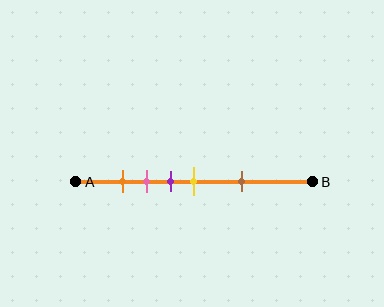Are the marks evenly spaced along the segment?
No, the marks are not evenly spaced.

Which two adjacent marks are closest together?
The orange and pink marks are the closest adjacent pair.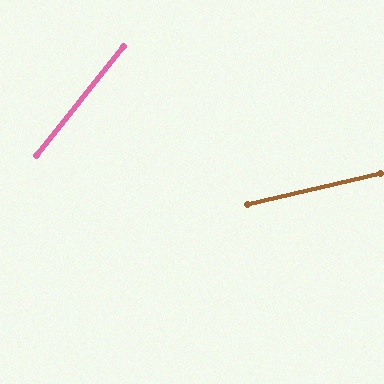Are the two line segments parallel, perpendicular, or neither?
Neither parallel nor perpendicular — they differ by about 38°.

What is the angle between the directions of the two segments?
Approximately 38 degrees.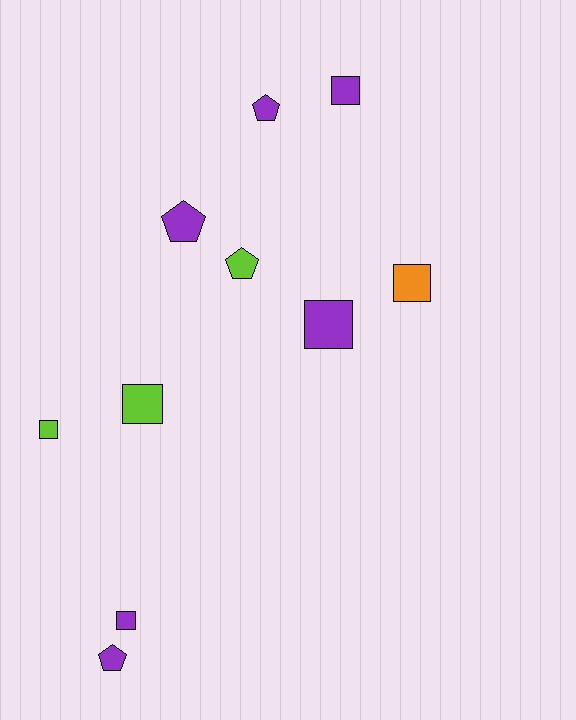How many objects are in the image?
There are 10 objects.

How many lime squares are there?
There are 2 lime squares.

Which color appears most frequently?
Purple, with 6 objects.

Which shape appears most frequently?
Square, with 6 objects.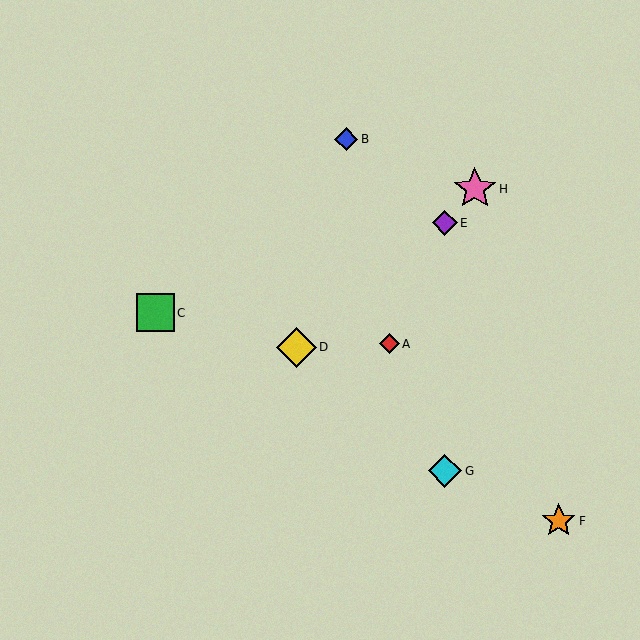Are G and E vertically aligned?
Yes, both are at x≈445.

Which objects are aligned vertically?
Objects E, G are aligned vertically.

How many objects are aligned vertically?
2 objects (E, G) are aligned vertically.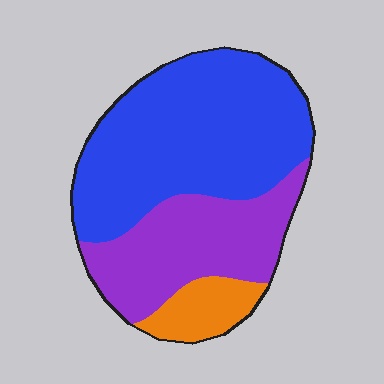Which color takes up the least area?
Orange, at roughly 10%.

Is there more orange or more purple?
Purple.